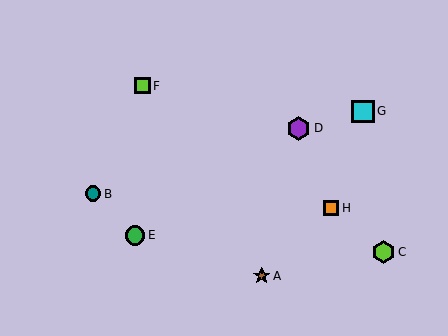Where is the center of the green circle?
The center of the green circle is at (135, 236).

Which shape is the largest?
The purple hexagon (labeled D) is the largest.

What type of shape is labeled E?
Shape E is a green circle.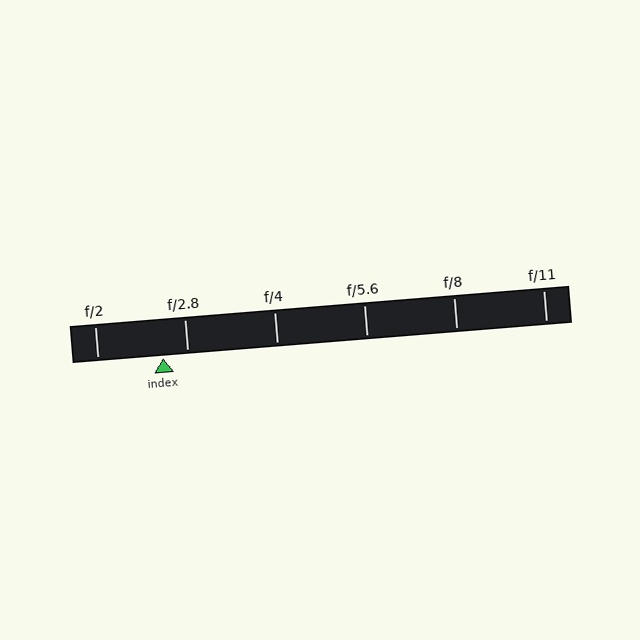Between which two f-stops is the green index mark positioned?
The index mark is between f/2 and f/2.8.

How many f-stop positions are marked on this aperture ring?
There are 6 f-stop positions marked.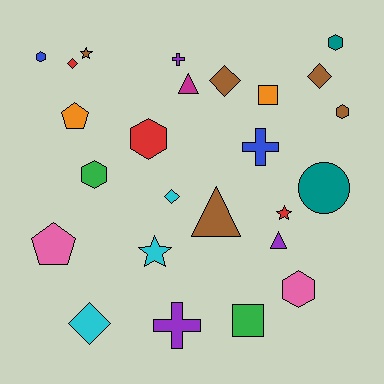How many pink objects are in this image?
There are 2 pink objects.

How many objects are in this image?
There are 25 objects.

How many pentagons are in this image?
There are 2 pentagons.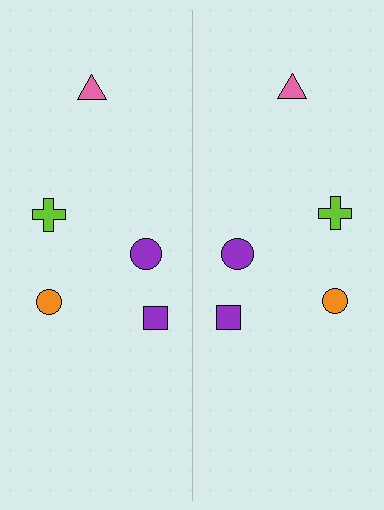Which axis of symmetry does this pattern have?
The pattern has a vertical axis of symmetry running through the center of the image.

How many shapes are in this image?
There are 10 shapes in this image.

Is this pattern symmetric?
Yes, this pattern has bilateral (reflection) symmetry.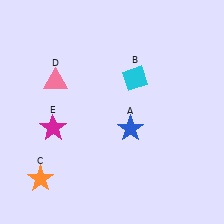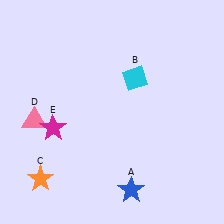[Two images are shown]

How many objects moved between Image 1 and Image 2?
2 objects moved between the two images.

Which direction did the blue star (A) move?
The blue star (A) moved down.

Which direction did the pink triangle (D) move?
The pink triangle (D) moved down.